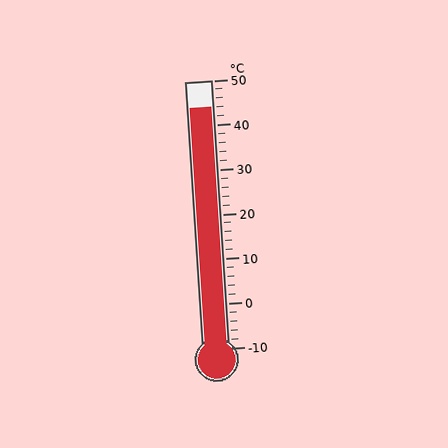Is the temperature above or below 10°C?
The temperature is above 10°C.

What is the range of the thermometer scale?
The thermometer scale ranges from -10°C to 50°C.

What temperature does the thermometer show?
The thermometer shows approximately 44°C.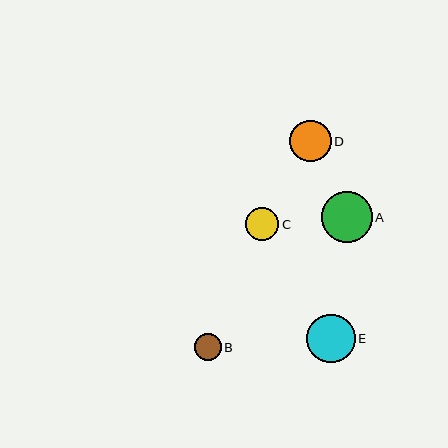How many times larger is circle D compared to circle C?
Circle D is approximately 1.3 times the size of circle C.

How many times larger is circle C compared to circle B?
Circle C is approximately 1.2 times the size of circle B.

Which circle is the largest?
Circle A is the largest with a size of approximately 51 pixels.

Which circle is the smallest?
Circle B is the smallest with a size of approximately 27 pixels.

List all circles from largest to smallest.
From largest to smallest: A, E, D, C, B.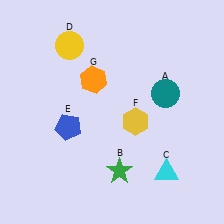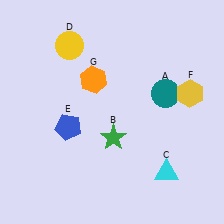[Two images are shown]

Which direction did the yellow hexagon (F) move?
The yellow hexagon (F) moved right.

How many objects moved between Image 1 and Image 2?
2 objects moved between the two images.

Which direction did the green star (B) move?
The green star (B) moved up.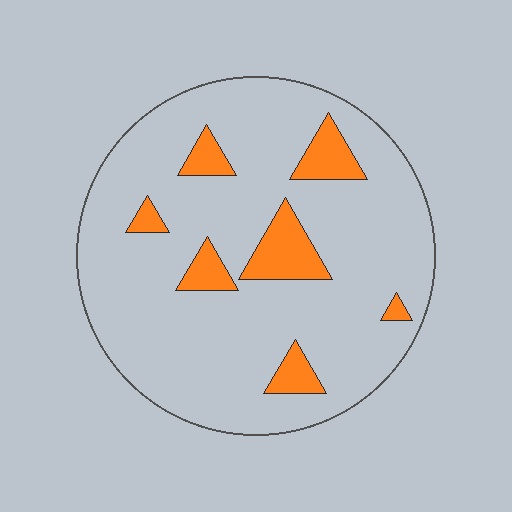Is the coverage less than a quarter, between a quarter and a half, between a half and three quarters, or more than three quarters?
Less than a quarter.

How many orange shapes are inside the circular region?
7.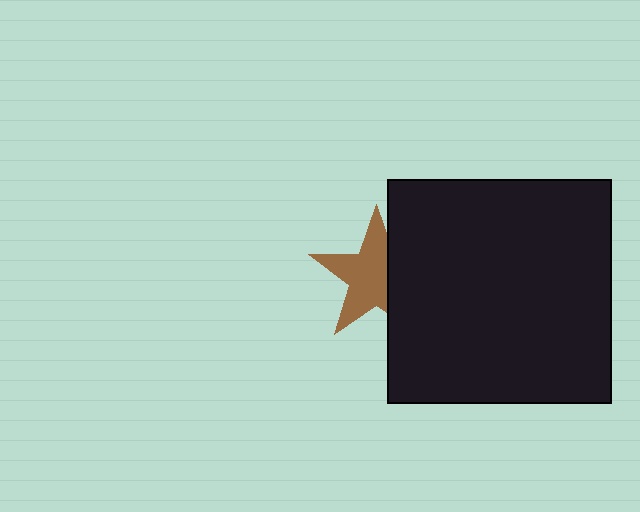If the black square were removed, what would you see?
You would see the complete brown star.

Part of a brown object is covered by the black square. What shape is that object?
It is a star.